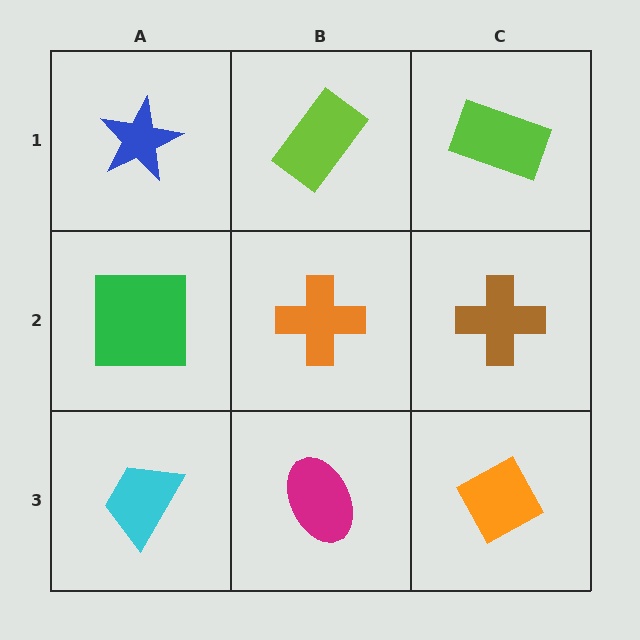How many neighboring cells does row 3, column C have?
2.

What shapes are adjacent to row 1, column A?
A green square (row 2, column A), a lime rectangle (row 1, column B).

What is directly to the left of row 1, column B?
A blue star.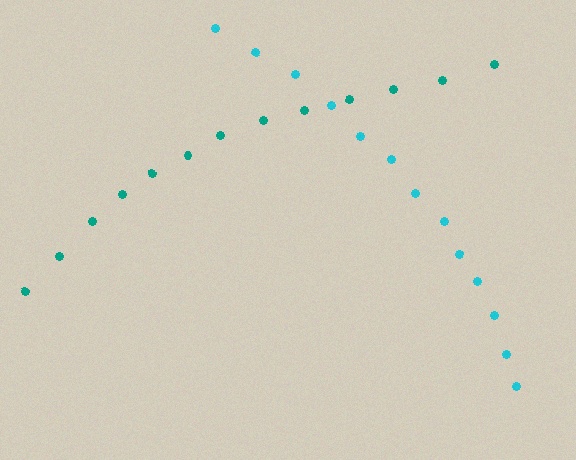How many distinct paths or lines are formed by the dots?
There are 2 distinct paths.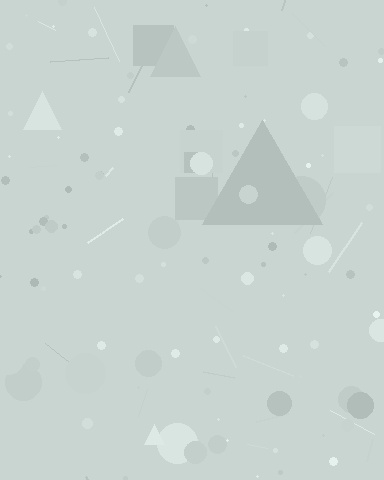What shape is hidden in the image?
A triangle is hidden in the image.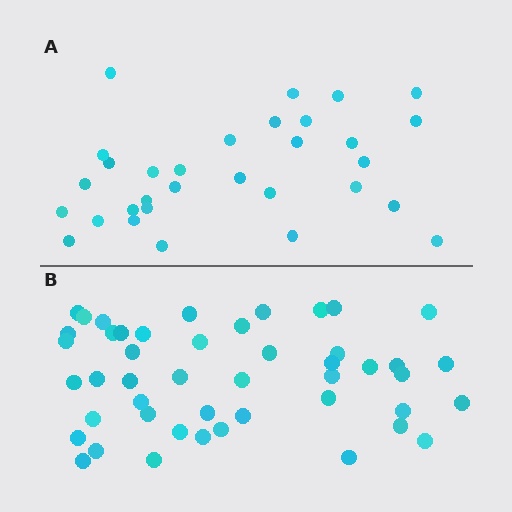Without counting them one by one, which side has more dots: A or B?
Region B (the bottom region) has more dots.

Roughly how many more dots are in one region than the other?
Region B has approximately 15 more dots than region A.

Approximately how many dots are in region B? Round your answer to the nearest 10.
About 50 dots. (The exact count is 47, which rounds to 50.)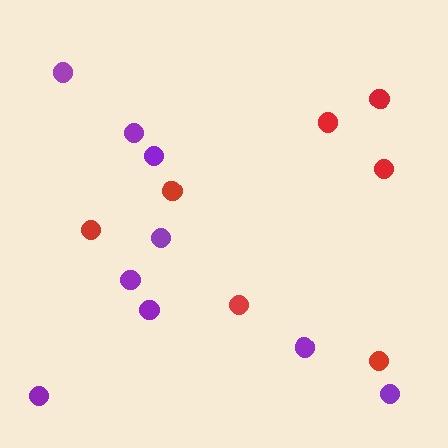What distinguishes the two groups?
There are 2 groups: one group of purple circles (9) and one group of red circles (7).